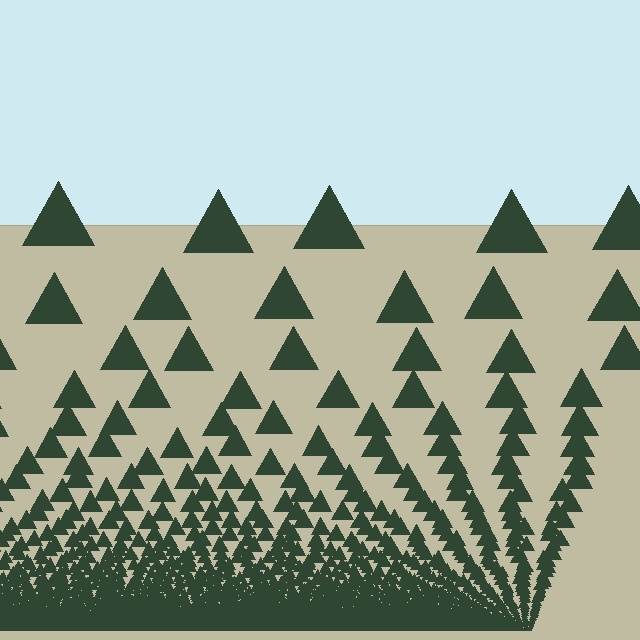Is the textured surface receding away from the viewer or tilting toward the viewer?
The surface appears to tilt toward the viewer. Texture elements get larger and sparser toward the top.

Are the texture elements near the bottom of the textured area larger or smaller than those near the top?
Smaller. The gradient is inverted — elements near the bottom are smaller and denser.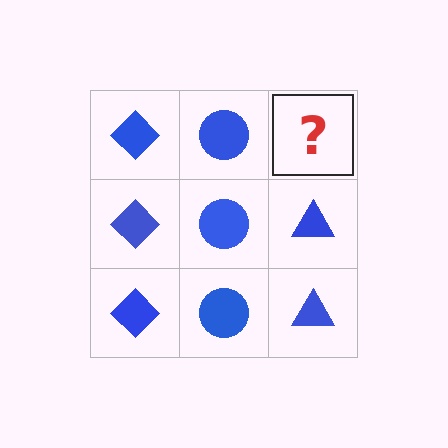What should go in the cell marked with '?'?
The missing cell should contain a blue triangle.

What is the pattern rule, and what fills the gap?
The rule is that each column has a consistent shape. The gap should be filled with a blue triangle.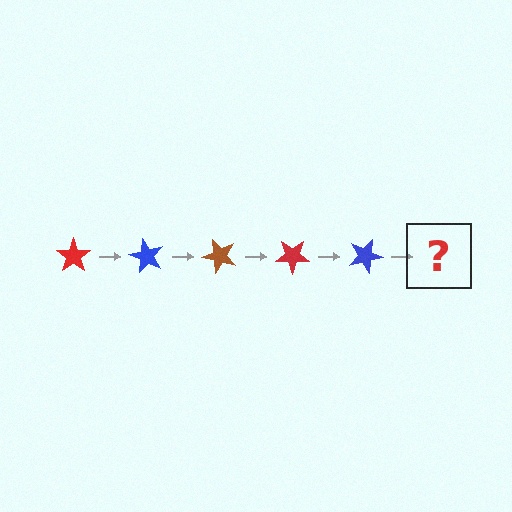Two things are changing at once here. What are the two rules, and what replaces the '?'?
The two rules are that it rotates 60 degrees each step and the color cycles through red, blue, and brown. The '?' should be a brown star, rotated 300 degrees from the start.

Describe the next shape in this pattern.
It should be a brown star, rotated 300 degrees from the start.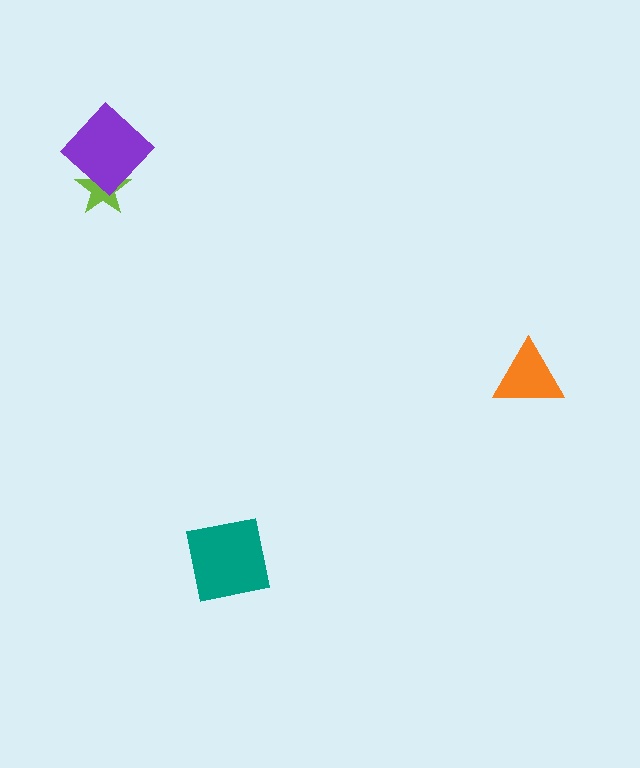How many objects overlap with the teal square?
0 objects overlap with the teal square.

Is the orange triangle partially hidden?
No, no other shape covers it.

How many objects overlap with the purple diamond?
1 object overlaps with the purple diamond.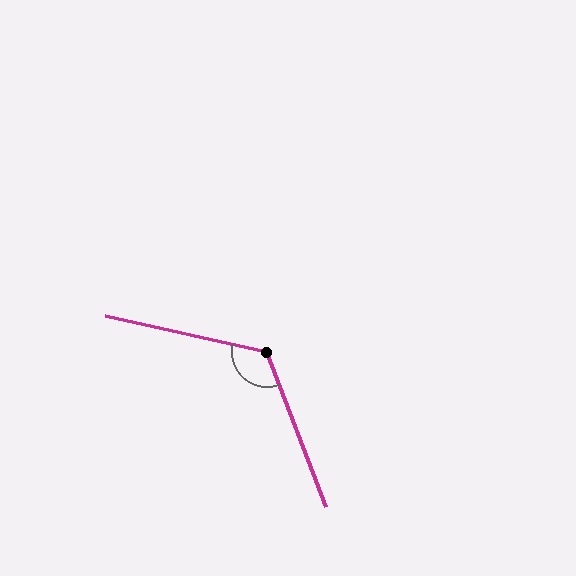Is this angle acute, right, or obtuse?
It is obtuse.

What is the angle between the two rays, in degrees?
Approximately 124 degrees.